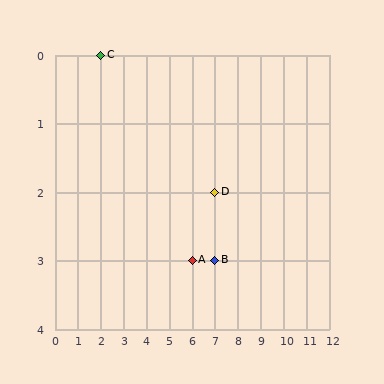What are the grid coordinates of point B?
Point B is at grid coordinates (7, 3).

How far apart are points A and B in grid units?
Points A and B are 1 column apart.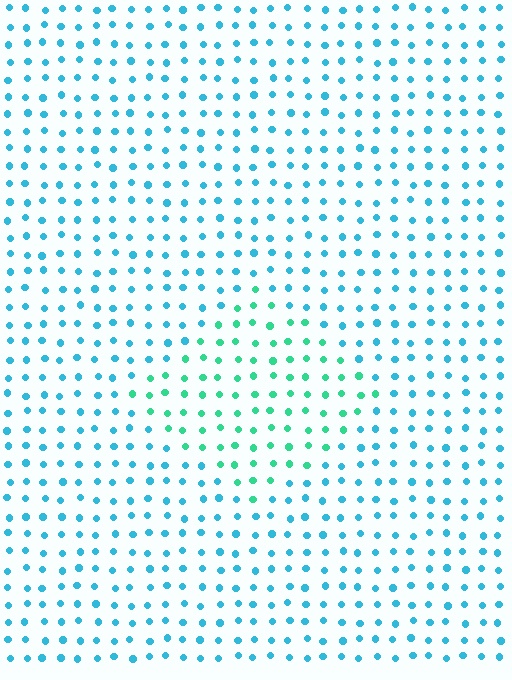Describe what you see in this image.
The image is filled with small cyan elements in a uniform arrangement. A diamond-shaped region is visible where the elements are tinted to a slightly different hue, forming a subtle color boundary.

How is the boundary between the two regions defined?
The boundary is defined purely by a slight shift in hue (about 38 degrees). Spacing, size, and orientation are identical on both sides.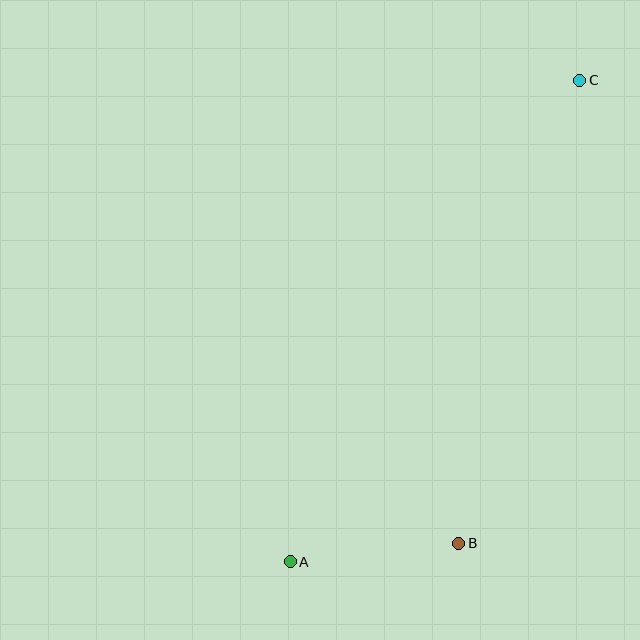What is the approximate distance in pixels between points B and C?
The distance between B and C is approximately 479 pixels.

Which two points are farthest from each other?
Points A and C are farthest from each other.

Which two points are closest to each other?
Points A and B are closest to each other.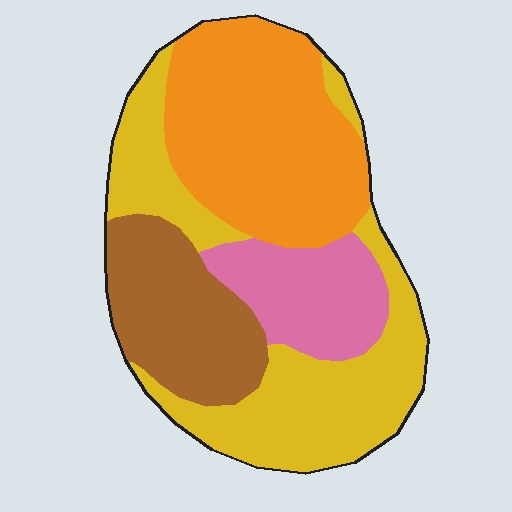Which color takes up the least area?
Pink, at roughly 15%.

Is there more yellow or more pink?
Yellow.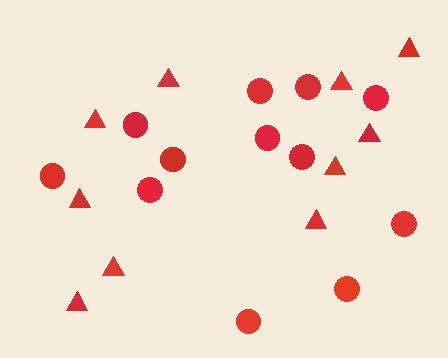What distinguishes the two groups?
There are 2 groups: one group of triangles (10) and one group of circles (12).